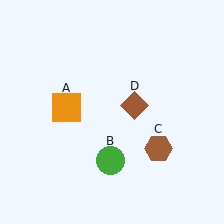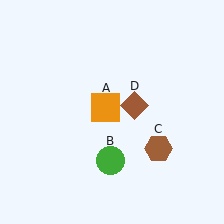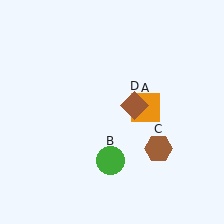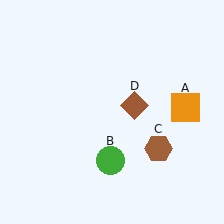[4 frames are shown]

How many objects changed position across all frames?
1 object changed position: orange square (object A).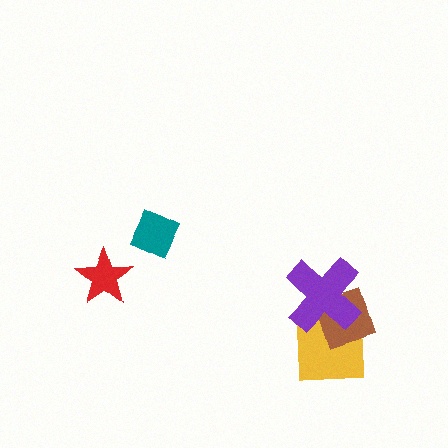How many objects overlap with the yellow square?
2 objects overlap with the yellow square.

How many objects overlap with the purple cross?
2 objects overlap with the purple cross.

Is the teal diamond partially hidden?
No, no other shape covers it.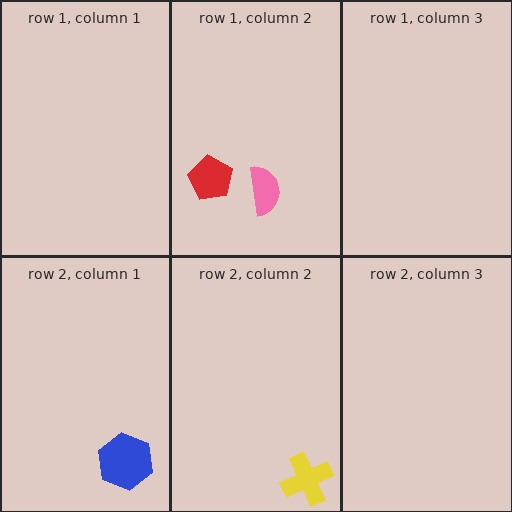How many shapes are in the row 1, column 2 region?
2.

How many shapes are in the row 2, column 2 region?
1.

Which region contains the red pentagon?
The row 1, column 2 region.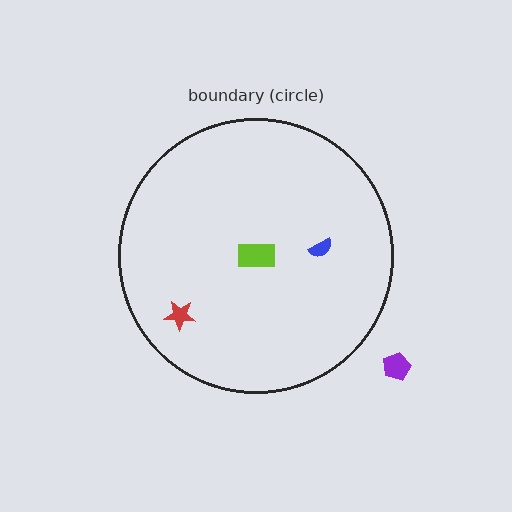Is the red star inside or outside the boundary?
Inside.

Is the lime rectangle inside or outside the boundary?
Inside.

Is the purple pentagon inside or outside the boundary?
Outside.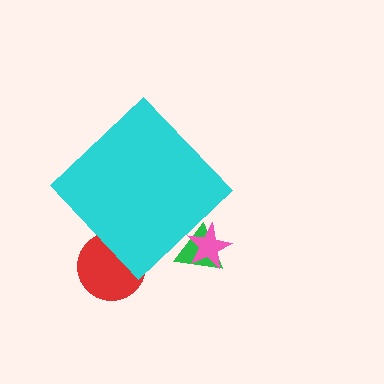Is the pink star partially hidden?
Yes, the pink star is partially hidden behind the cyan diamond.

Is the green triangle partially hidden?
Yes, the green triangle is partially hidden behind the cyan diamond.